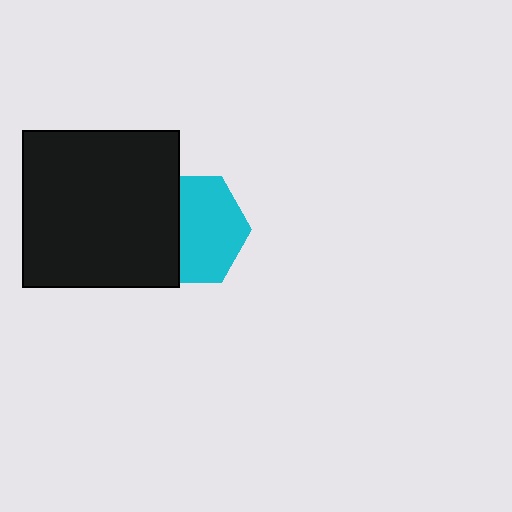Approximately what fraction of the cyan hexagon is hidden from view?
Roughly 38% of the cyan hexagon is hidden behind the black square.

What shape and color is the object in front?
The object in front is a black square.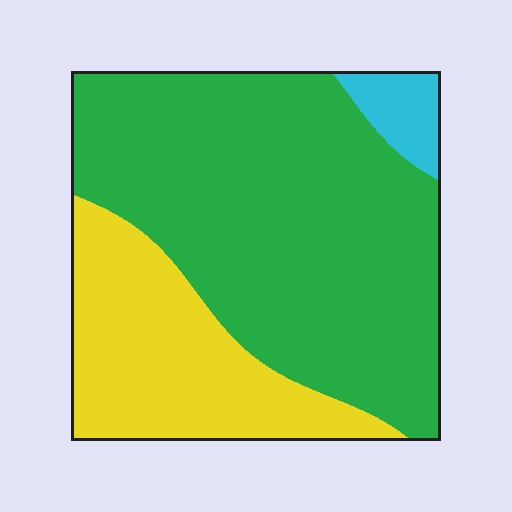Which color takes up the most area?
Green, at roughly 65%.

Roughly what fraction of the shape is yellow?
Yellow takes up about one quarter (1/4) of the shape.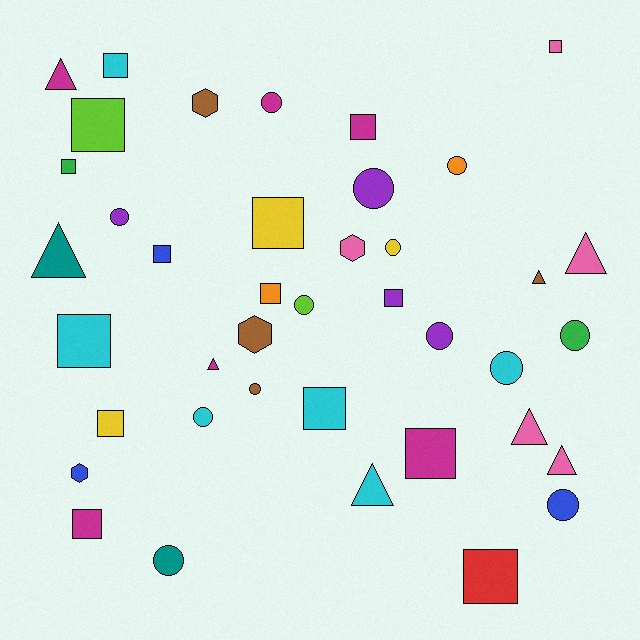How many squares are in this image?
There are 15 squares.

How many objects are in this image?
There are 40 objects.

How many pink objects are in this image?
There are 5 pink objects.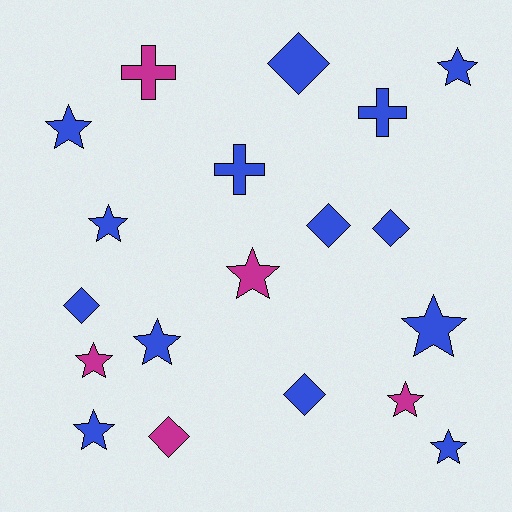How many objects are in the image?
There are 19 objects.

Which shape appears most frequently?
Star, with 10 objects.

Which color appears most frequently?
Blue, with 14 objects.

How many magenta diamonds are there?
There is 1 magenta diamond.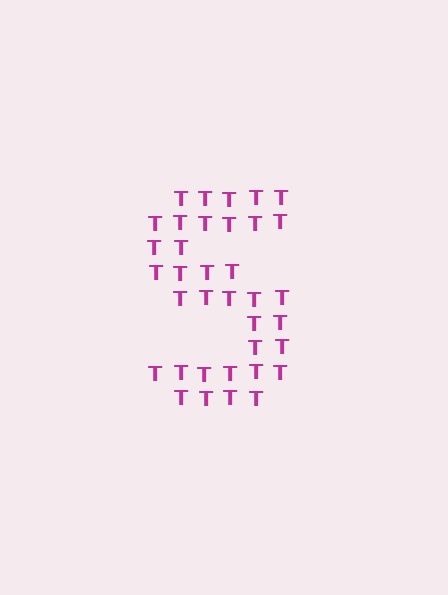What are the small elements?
The small elements are letter T's.